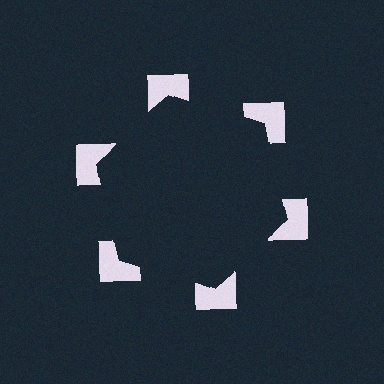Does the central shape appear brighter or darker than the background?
It typically appears slightly darker than the background, even though no actual brightness change is drawn.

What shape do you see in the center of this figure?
An illusory hexagon — its edges are inferred from the aligned wedge cuts in the notched squares, not physically drawn.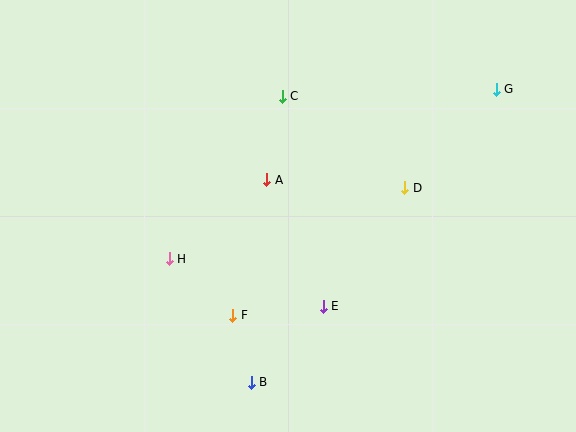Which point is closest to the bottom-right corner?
Point E is closest to the bottom-right corner.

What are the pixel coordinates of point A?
Point A is at (267, 180).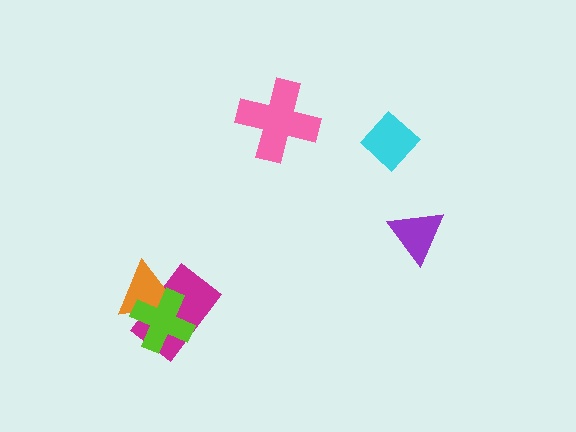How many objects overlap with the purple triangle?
0 objects overlap with the purple triangle.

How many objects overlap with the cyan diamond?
0 objects overlap with the cyan diamond.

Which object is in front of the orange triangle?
The lime cross is in front of the orange triangle.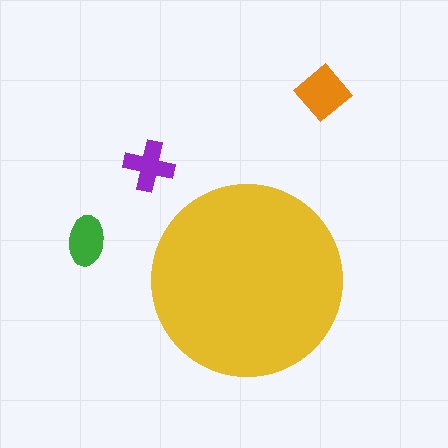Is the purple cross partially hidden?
No, the purple cross is fully visible.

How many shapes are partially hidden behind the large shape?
0 shapes are partially hidden.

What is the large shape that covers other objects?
A yellow circle.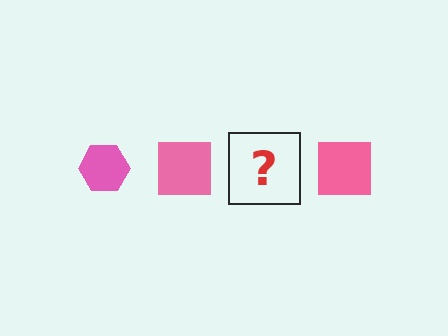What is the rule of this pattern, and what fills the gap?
The rule is that the pattern cycles through hexagon, square shapes in pink. The gap should be filled with a pink hexagon.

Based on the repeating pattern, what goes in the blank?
The blank should be a pink hexagon.